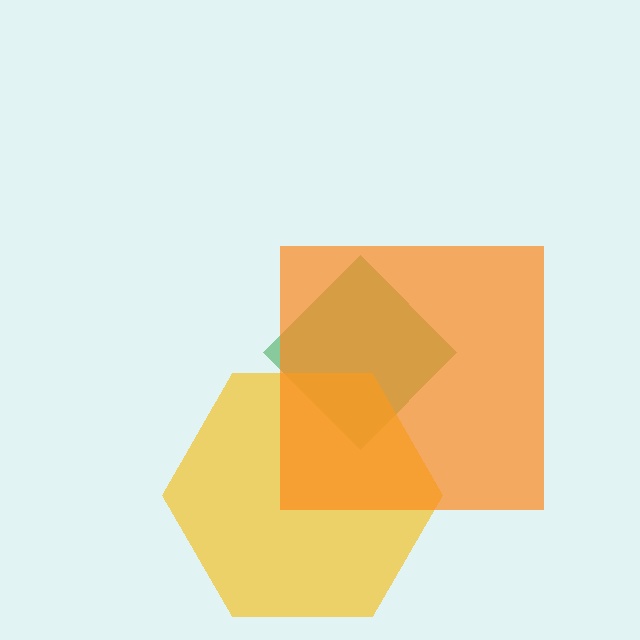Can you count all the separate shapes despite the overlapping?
Yes, there are 3 separate shapes.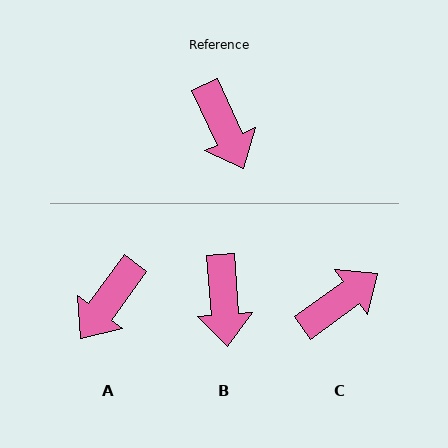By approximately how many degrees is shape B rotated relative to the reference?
Approximately 21 degrees clockwise.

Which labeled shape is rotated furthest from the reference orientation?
C, about 101 degrees away.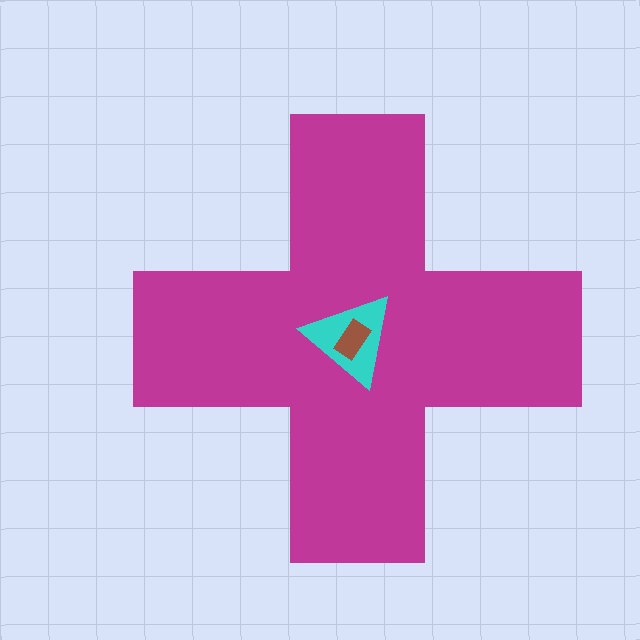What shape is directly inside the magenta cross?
The cyan triangle.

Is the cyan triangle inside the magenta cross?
Yes.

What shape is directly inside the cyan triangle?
The brown rectangle.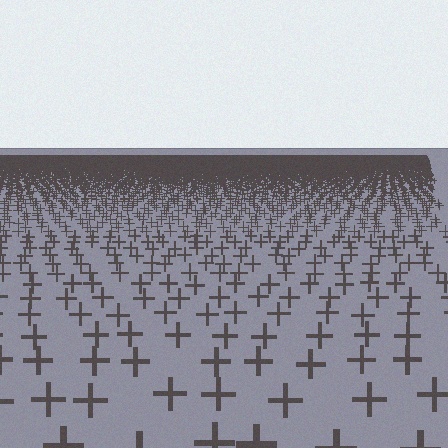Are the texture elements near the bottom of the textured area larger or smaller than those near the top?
Larger. Near the bottom, elements are closer to the viewer and appear at a bigger on-screen size.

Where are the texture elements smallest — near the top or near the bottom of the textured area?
Near the top.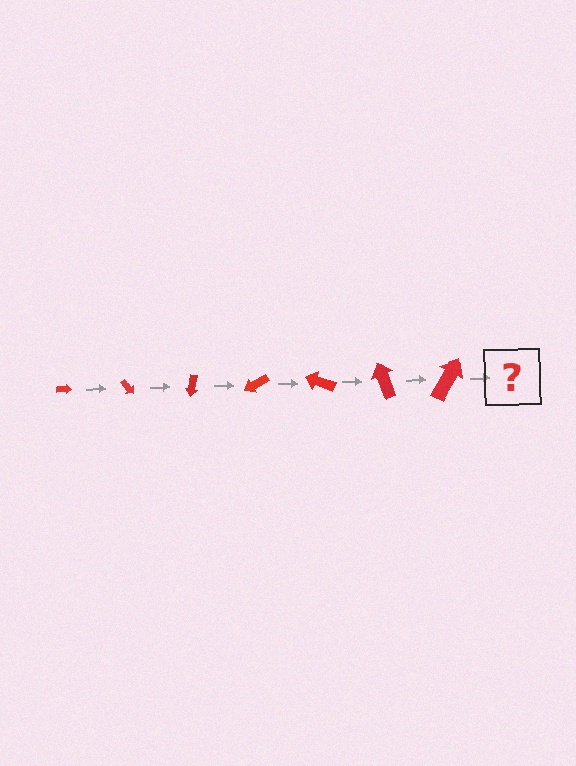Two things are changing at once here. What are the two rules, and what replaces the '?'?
The two rules are that the arrow grows larger each step and it rotates 50 degrees each step. The '?' should be an arrow, larger than the previous one and rotated 350 degrees from the start.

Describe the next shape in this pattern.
It should be an arrow, larger than the previous one and rotated 350 degrees from the start.